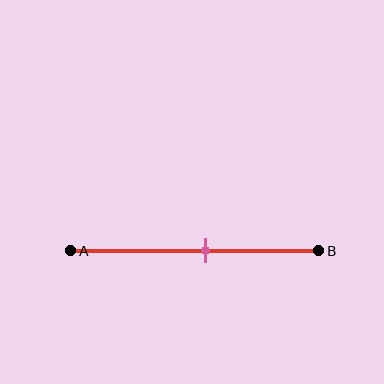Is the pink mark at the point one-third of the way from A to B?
No, the mark is at about 55% from A, not at the 33% one-third point.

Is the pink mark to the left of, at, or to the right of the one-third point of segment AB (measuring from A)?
The pink mark is to the right of the one-third point of segment AB.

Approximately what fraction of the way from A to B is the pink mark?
The pink mark is approximately 55% of the way from A to B.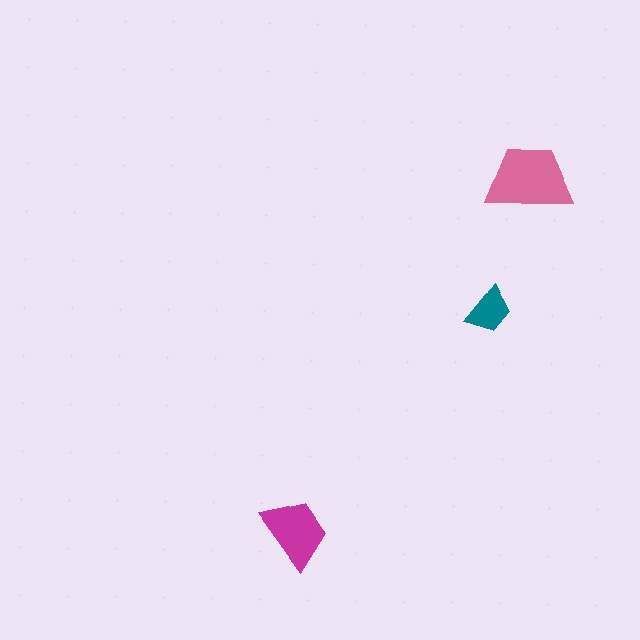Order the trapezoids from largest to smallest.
the pink one, the magenta one, the teal one.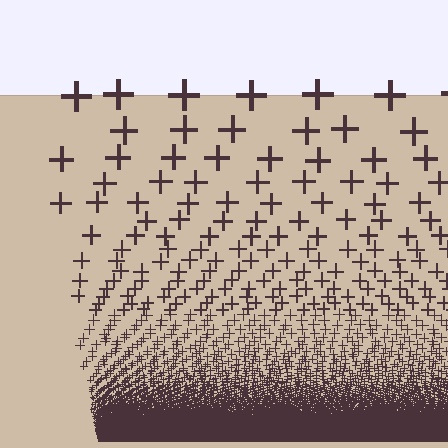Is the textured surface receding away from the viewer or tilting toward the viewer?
The surface appears to tilt toward the viewer. Texture elements get larger and sparser toward the top.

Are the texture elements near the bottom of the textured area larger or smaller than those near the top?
Smaller. The gradient is inverted — elements near the bottom are smaller and denser.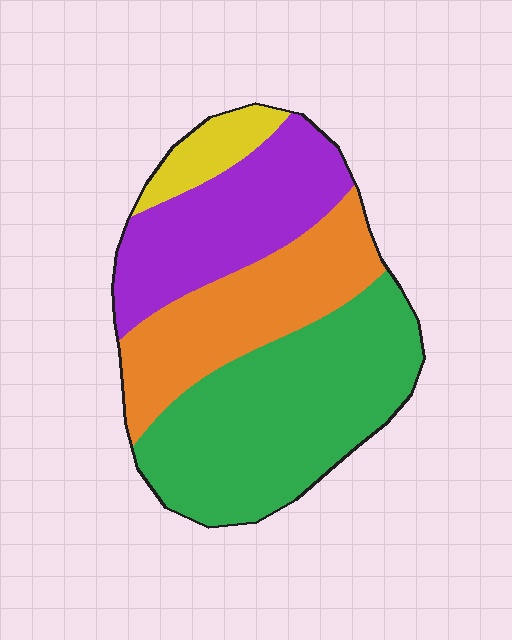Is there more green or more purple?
Green.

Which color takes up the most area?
Green, at roughly 40%.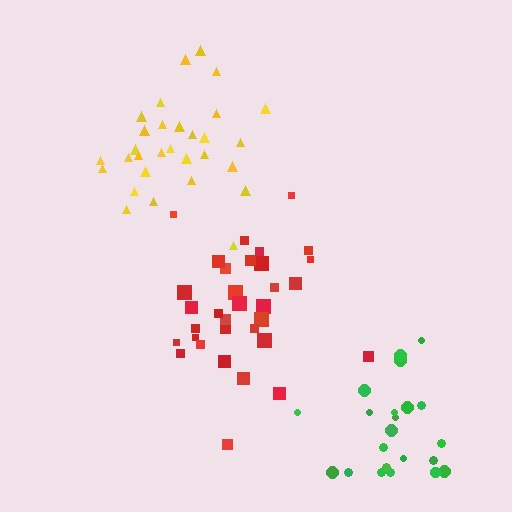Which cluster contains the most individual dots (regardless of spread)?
Red (33).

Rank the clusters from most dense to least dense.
yellow, red, green.